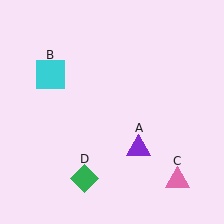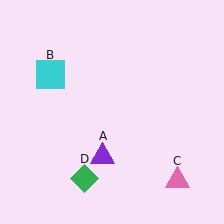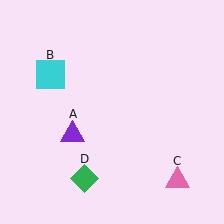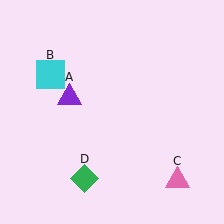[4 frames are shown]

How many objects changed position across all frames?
1 object changed position: purple triangle (object A).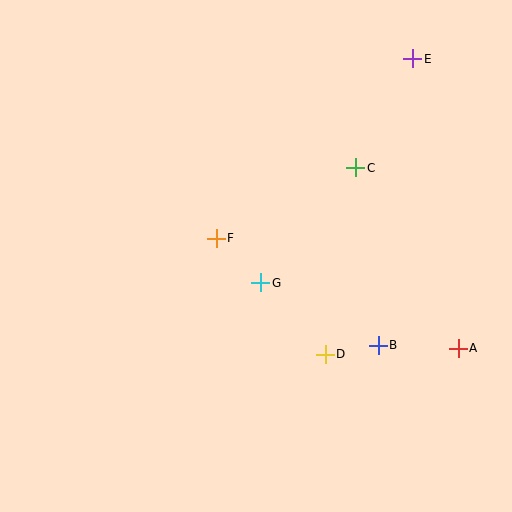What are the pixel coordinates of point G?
Point G is at (261, 283).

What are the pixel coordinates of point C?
Point C is at (356, 168).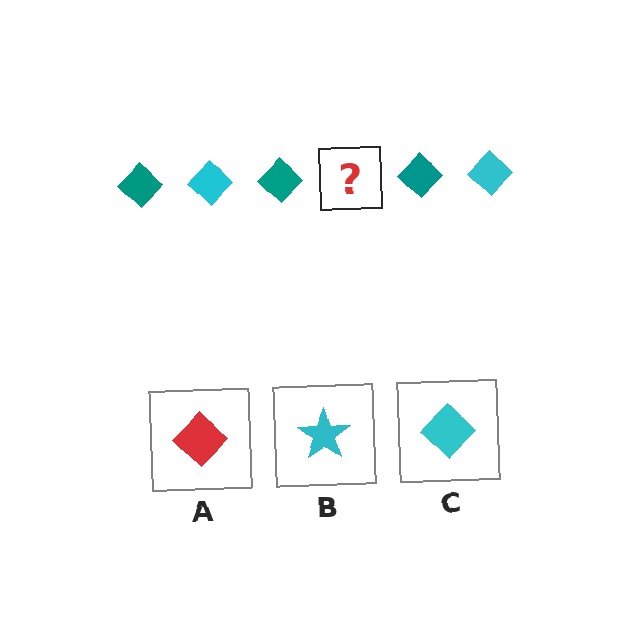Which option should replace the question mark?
Option C.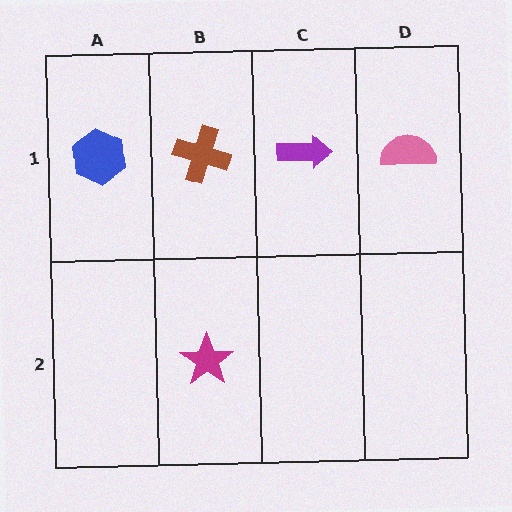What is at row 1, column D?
A pink semicircle.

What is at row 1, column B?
A brown cross.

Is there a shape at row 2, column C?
No, that cell is empty.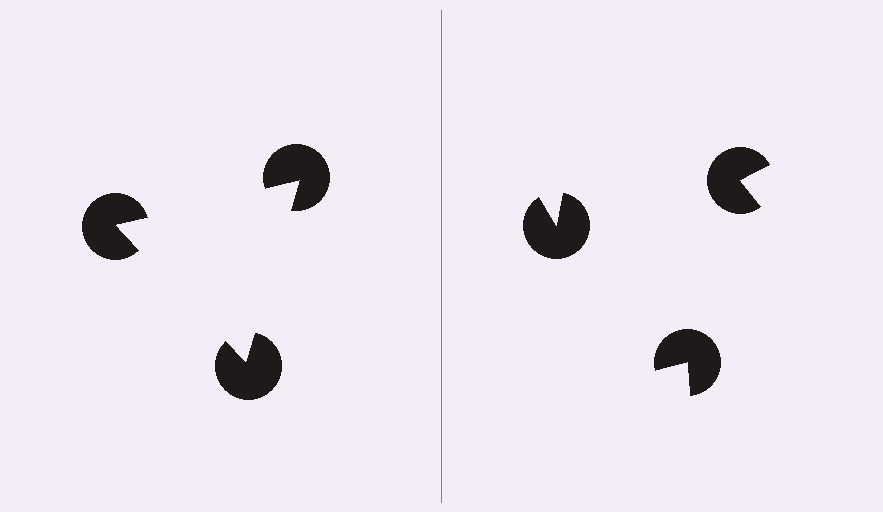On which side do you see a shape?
An illusory triangle appears on the left side. On the right side the wedge cuts are rotated, so no coherent shape forms.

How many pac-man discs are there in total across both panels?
6 — 3 on each side.